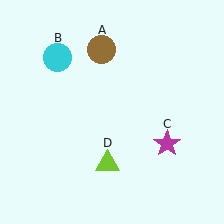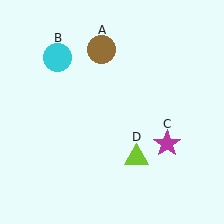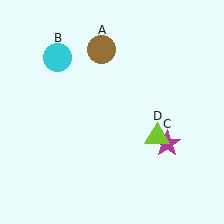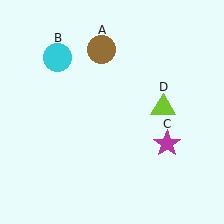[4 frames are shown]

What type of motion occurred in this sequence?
The lime triangle (object D) rotated counterclockwise around the center of the scene.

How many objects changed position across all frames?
1 object changed position: lime triangle (object D).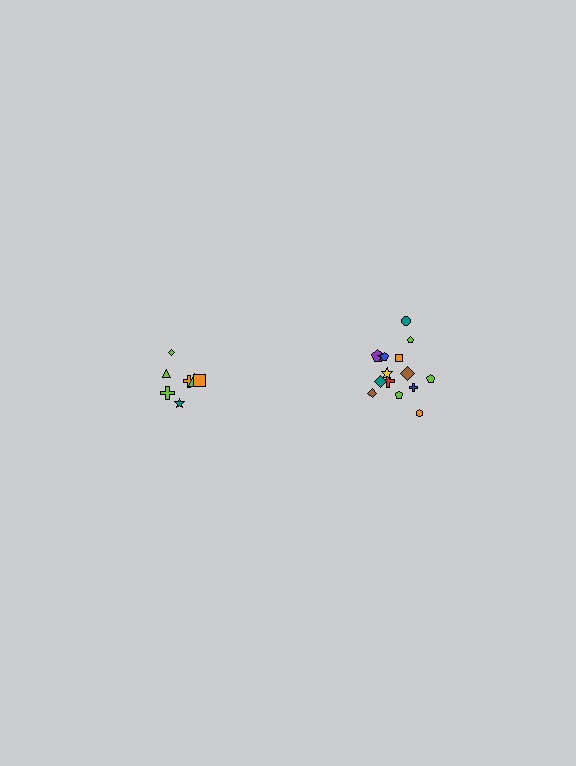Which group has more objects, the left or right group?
The right group.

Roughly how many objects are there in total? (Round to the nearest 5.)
Roughly 20 objects in total.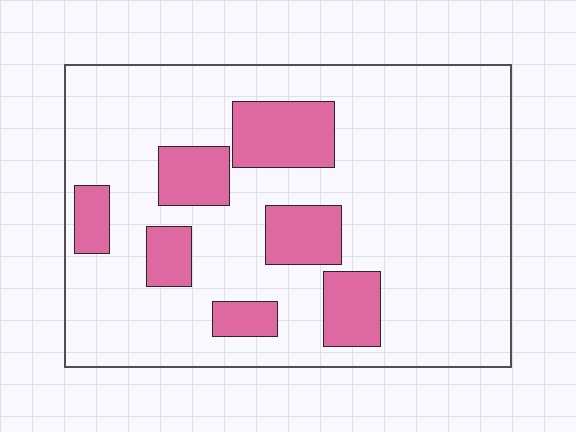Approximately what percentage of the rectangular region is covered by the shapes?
Approximately 20%.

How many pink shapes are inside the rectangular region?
7.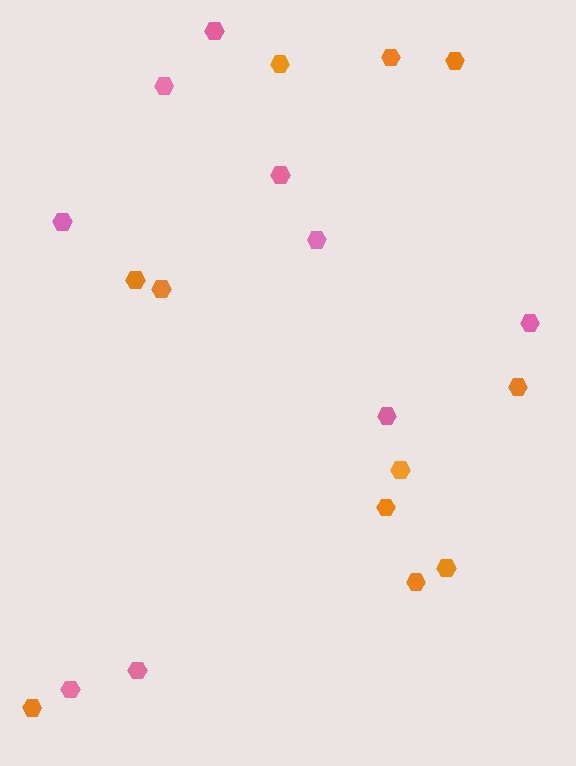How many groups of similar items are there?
There are 2 groups: one group of orange hexagons (11) and one group of pink hexagons (9).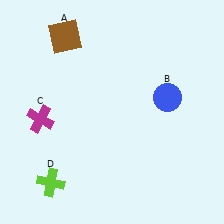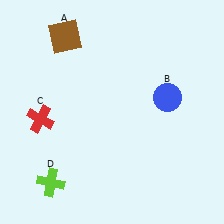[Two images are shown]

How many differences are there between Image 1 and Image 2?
There is 1 difference between the two images.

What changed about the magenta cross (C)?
In Image 1, C is magenta. In Image 2, it changed to red.